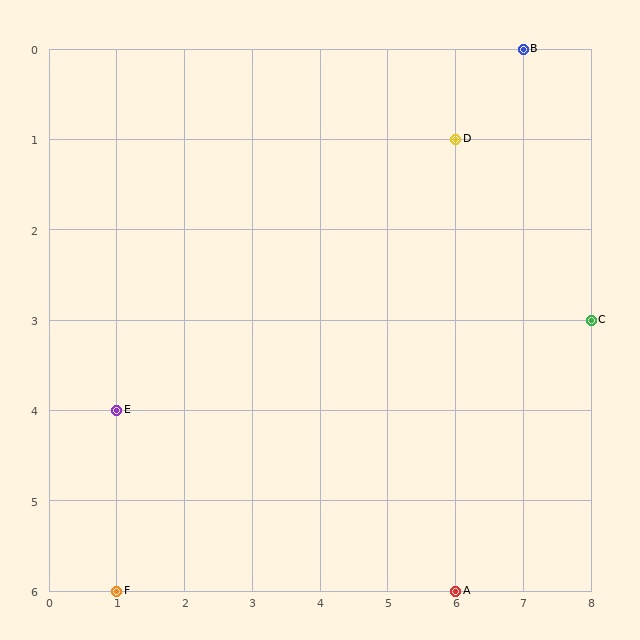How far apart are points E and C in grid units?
Points E and C are 7 columns and 1 row apart (about 7.1 grid units diagonally).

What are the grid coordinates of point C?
Point C is at grid coordinates (8, 3).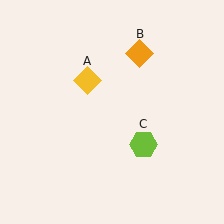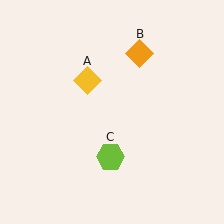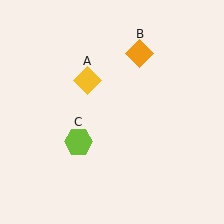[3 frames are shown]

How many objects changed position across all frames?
1 object changed position: lime hexagon (object C).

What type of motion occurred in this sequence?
The lime hexagon (object C) rotated clockwise around the center of the scene.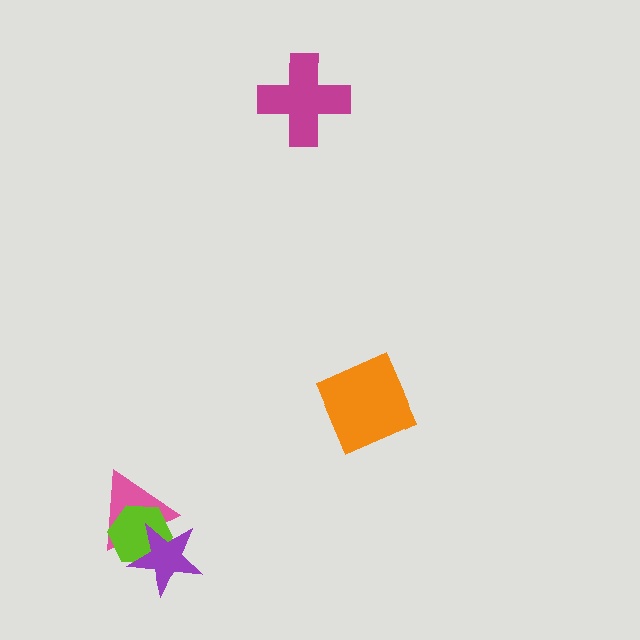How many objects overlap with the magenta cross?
0 objects overlap with the magenta cross.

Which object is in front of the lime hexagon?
The purple star is in front of the lime hexagon.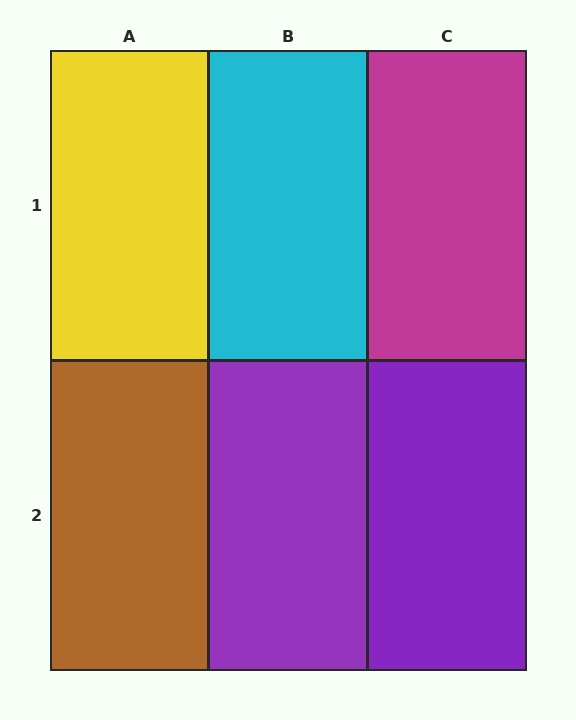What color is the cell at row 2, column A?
Brown.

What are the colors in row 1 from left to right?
Yellow, cyan, magenta.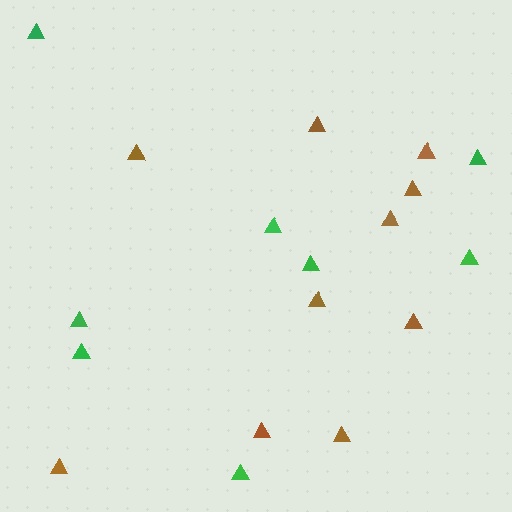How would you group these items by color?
There are 2 groups: one group of brown triangles (10) and one group of green triangles (8).